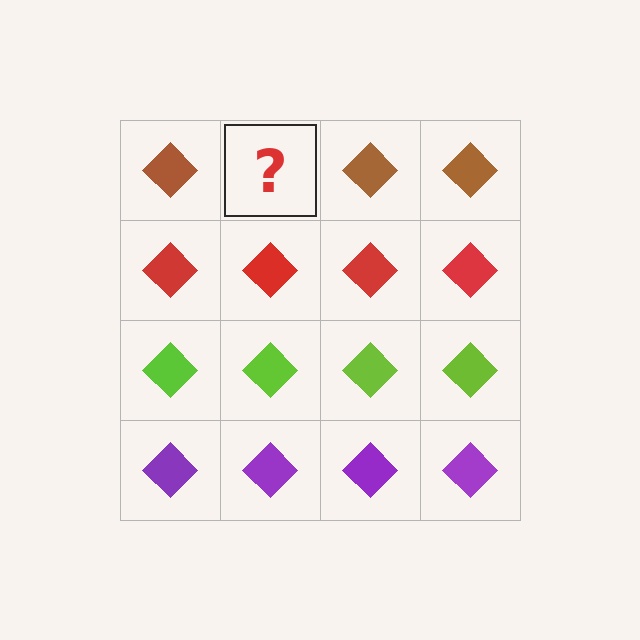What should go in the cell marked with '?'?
The missing cell should contain a brown diamond.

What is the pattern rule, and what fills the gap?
The rule is that each row has a consistent color. The gap should be filled with a brown diamond.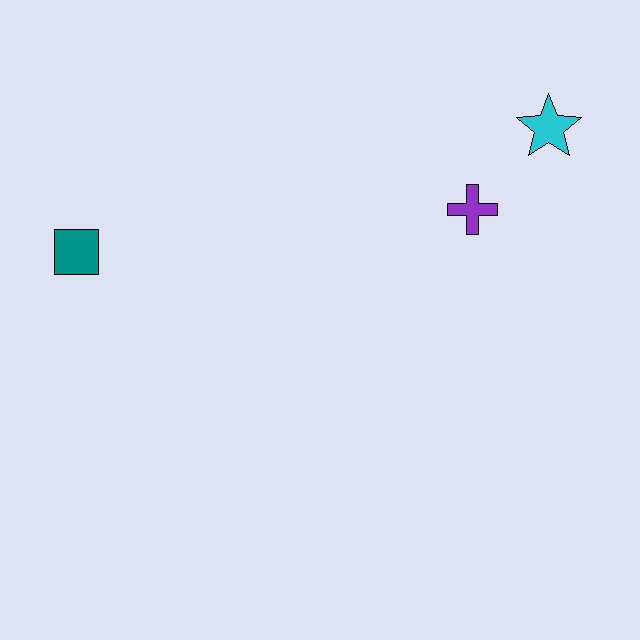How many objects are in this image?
There are 3 objects.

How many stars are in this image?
There is 1 star.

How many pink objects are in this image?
There are no pink objects.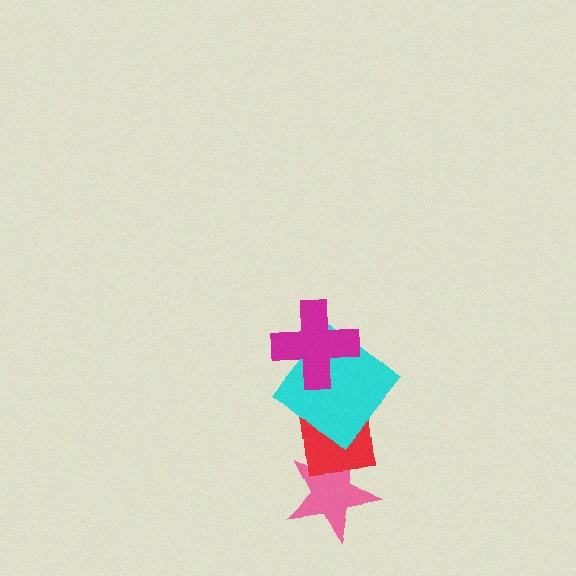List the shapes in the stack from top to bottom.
From top to bottom: the magenta cross, the cyan diamond, the red square, the pink star.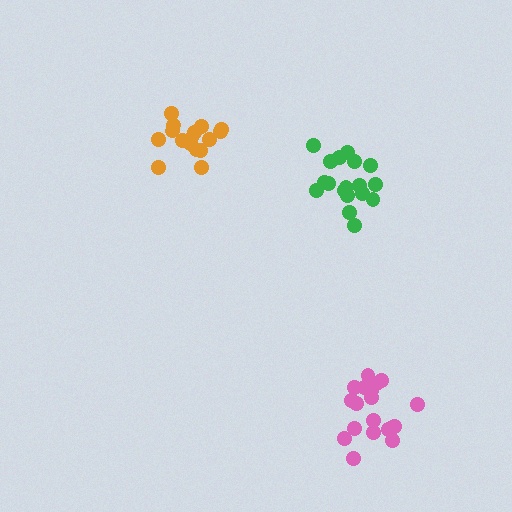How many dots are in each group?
Group 1: 19 dots, Group 2: 16 dots, Group 3: 18 dots (53 total).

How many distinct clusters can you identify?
There are 3 distinct clusters.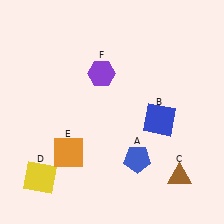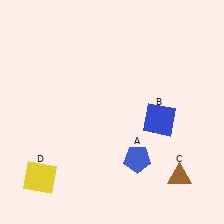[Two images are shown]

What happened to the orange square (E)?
The orange square (E) was removed in Image 2. It was in the bottom-left area of Image 1.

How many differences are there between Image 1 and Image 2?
There are 2 differences between the two images.